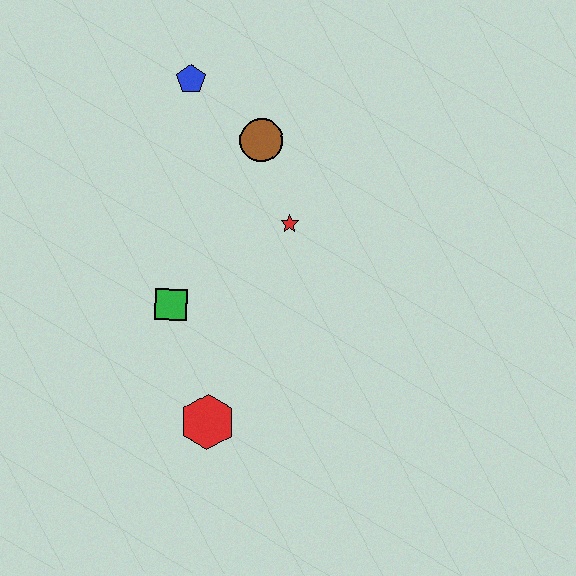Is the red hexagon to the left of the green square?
No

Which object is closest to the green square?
The red hexagon is closest to the green square.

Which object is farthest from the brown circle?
The red hexagon is farthest from the brown circle.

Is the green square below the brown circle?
Yes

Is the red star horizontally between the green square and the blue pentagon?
No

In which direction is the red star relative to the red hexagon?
The red star is above the red hexagon.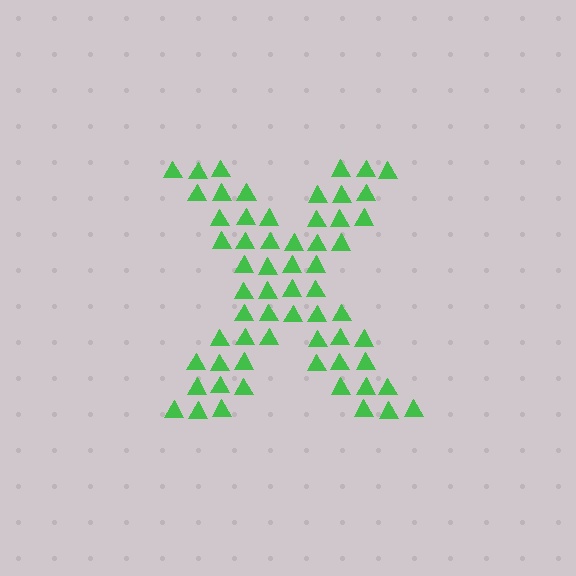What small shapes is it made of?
It is made of small triangles.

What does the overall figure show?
The overall figure shows the letter X.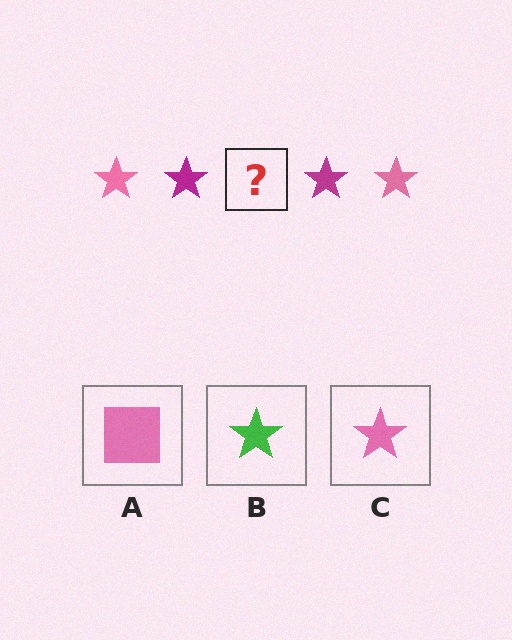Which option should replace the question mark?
Option C.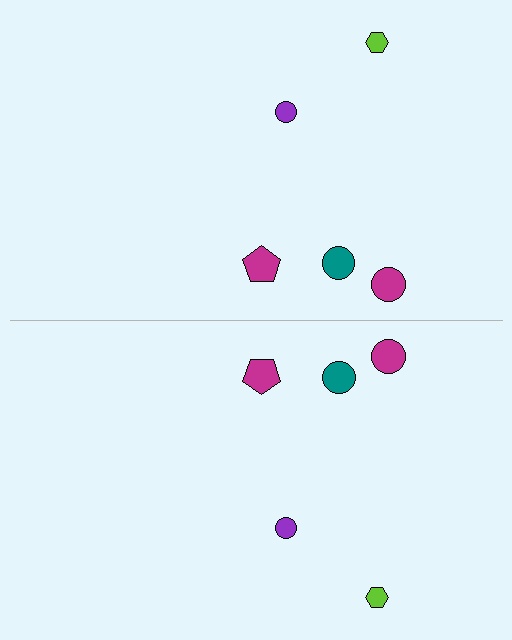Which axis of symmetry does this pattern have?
The pattern has a horizontal axis of symmetry running through the center of the image.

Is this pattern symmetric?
Yes, this pattern has bilateral (reflection) symmetry.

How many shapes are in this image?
There are 10 shapes in this image.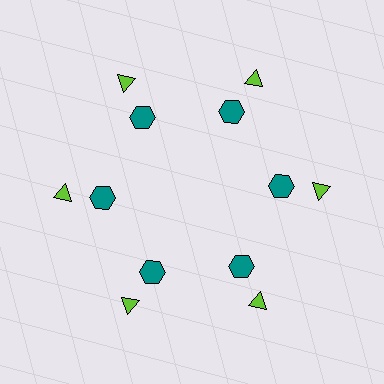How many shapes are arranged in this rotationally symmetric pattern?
There are 12 shapes, arranged in 6 groups of 2.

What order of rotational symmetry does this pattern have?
This pattern has 6-fold rotational symmetry.